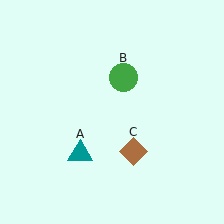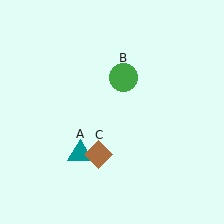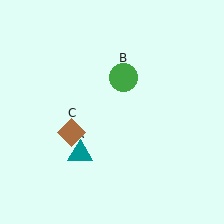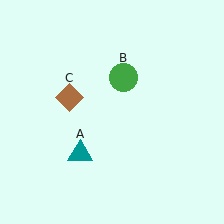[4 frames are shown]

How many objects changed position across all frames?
1 object changed position: brown diamond (object C).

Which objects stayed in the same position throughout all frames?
Teal triangle (object A) and green circle (object B) remained stationary.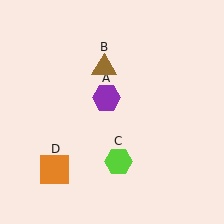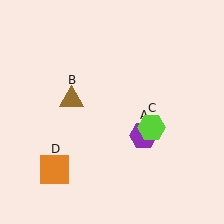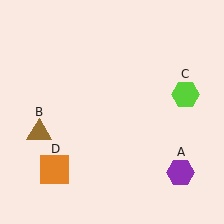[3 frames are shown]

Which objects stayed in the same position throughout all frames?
Orange square (object D) remained stationary.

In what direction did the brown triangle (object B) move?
The brown triangle (object B) moved down and to the left.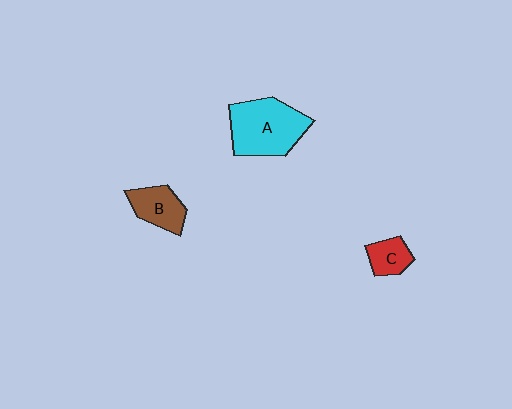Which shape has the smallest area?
Shape C (red).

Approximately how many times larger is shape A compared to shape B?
Approximately 2.0 times.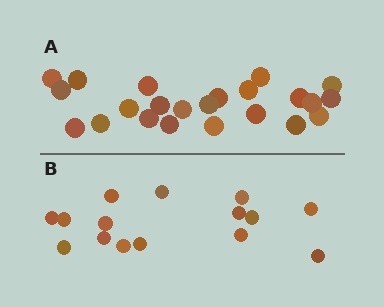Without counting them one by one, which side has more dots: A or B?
Region A (the top region) has more dots.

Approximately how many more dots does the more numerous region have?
Region A has roughly 8 or so more dots than region B.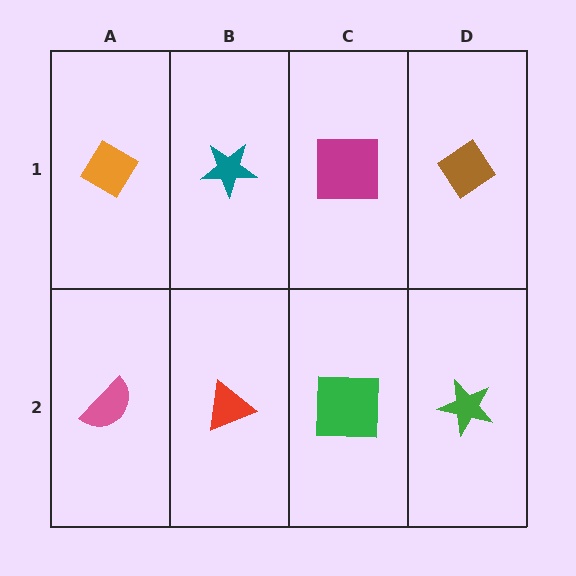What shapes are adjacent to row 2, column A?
An orange diamond (row 1, column A), a red triangle (row 2, column B).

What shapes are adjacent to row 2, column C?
A magenta square (row 1, column C), a red triangle (row 2, column B), a green star (row 2, column D).